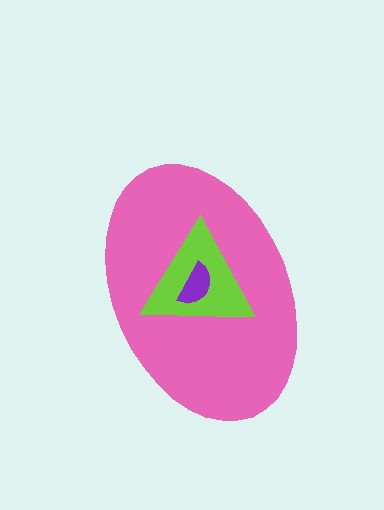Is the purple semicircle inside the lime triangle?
Yes.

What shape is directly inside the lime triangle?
The purple semicircle.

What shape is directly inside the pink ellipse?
The lime triangle.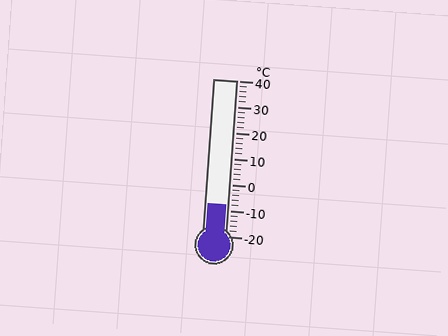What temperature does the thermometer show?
The thermometer shows approximately -8°C.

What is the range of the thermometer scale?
The thermometer scale ranges from -20°C to 40°C.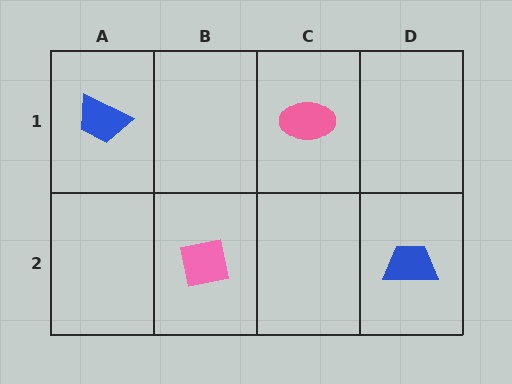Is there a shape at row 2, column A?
No, that cell is empty.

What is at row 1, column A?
A blue trapezoid.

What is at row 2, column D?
A blue trapezoid.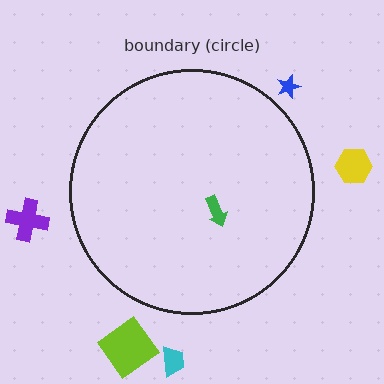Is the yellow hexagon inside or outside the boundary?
Outside.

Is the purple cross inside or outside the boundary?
Outside.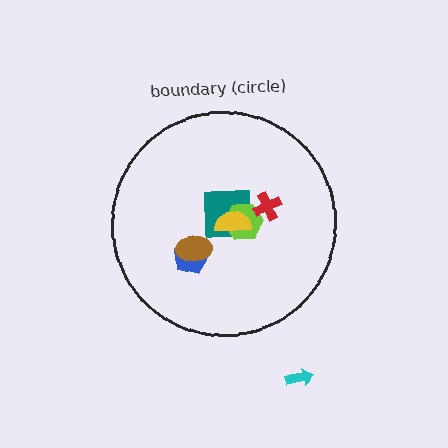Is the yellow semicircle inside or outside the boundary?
Inside.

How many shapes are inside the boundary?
6 inside, 1 outside.